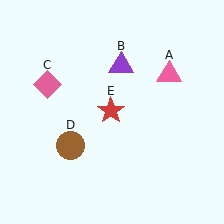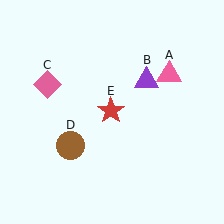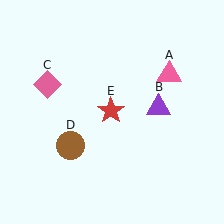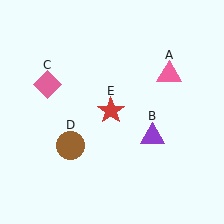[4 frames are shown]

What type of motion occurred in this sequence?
The purple triangle (object B) rotated clockwise around the center of the scene.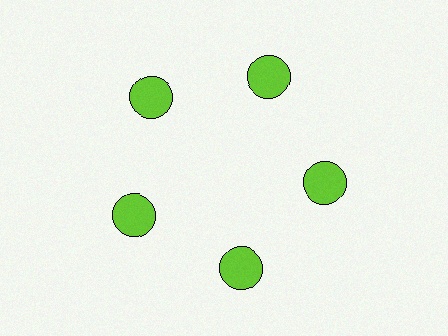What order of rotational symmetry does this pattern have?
This pattern has 5-fold rotational symmetry.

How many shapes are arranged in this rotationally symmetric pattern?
There are 5 shapes, arranged in 5 groups of 1.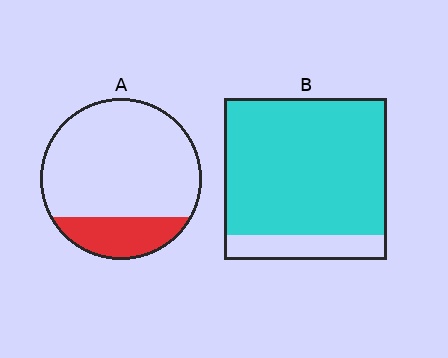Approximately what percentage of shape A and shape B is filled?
A is approximately 20% and B is approximately 85%.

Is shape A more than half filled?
No.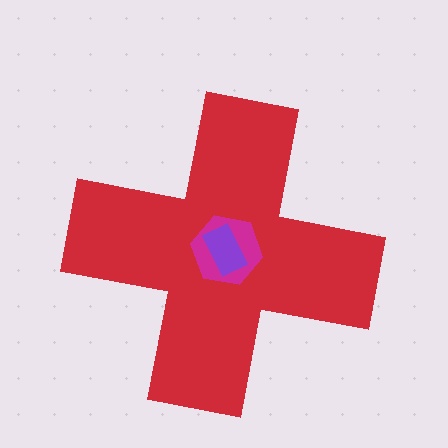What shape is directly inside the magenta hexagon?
The purple rectangle.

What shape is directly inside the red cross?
The magenta hexagon.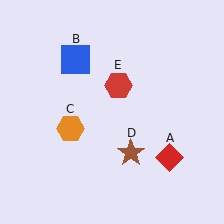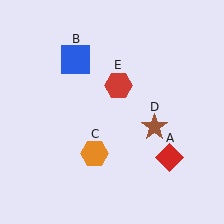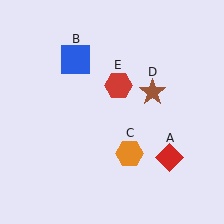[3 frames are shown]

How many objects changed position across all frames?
2 objects changed position: orange hexagon (object C), brown star (object D).